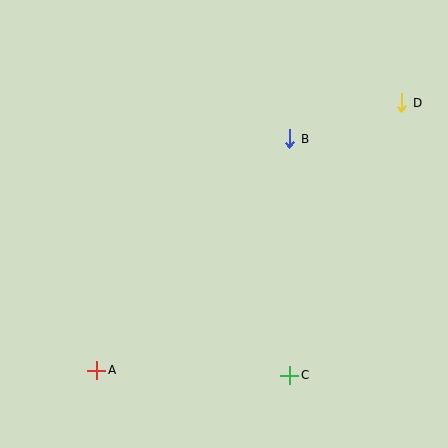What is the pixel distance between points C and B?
The distance between C and B is 236 pixels.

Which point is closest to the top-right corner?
Point D is closest to the top-right corner.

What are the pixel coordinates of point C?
Point C is at (290, 375).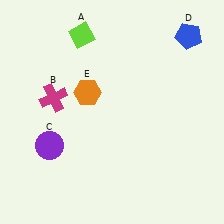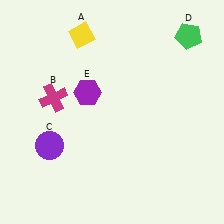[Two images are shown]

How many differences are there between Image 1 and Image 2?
There are 3 differences between the two images.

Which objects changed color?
A changed from lime to yellow. D changed from blue to green. E changed from orange to purple.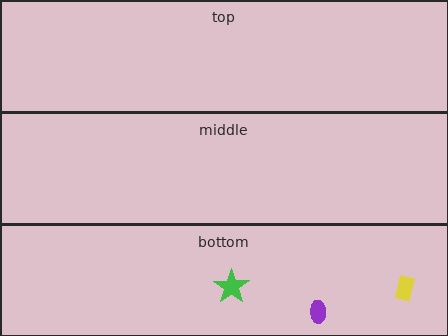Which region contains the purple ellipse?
The bottom region.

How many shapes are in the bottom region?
3.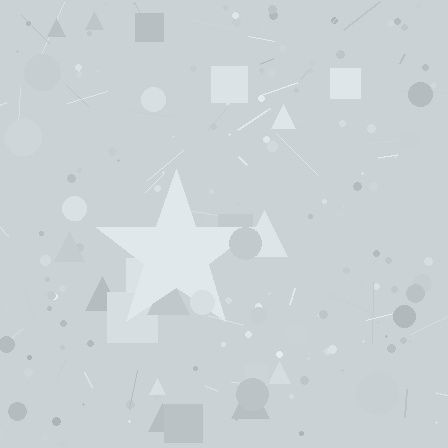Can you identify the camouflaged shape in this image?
The camouflaged shape is a star.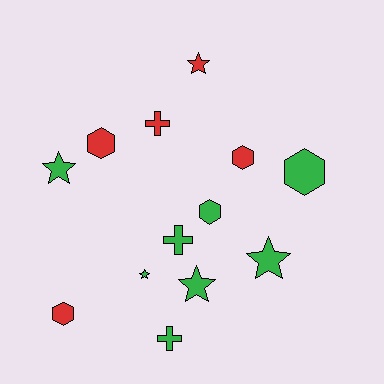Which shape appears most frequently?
Star, with 5 objects.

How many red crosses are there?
There is 1 red cross.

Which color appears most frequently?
Green, with 8 objects.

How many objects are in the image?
There are 13 objects.